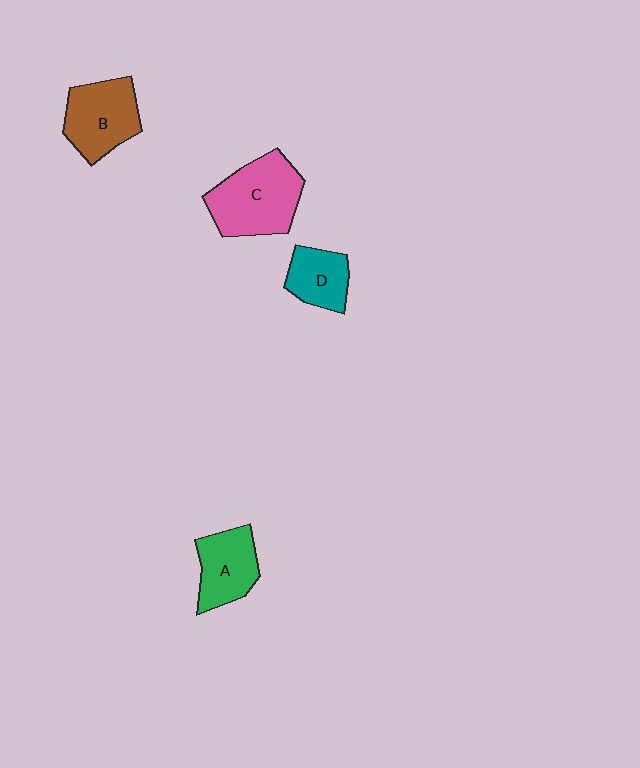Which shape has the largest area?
Shape C (pink).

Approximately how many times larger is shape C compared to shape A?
Approximately 1.5 times.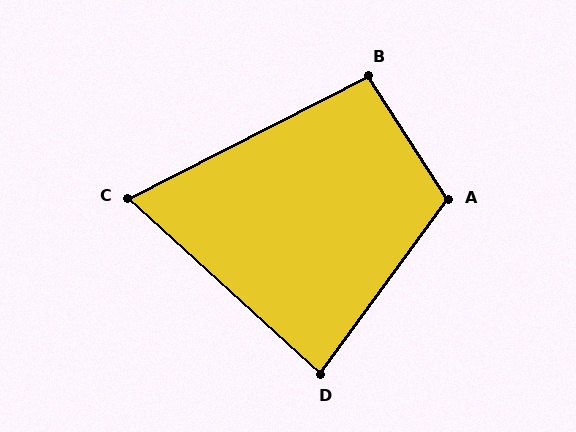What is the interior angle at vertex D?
Approximately 84 degrees (acute).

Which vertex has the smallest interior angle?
C, at approximately 69 degrees.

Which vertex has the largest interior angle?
A, at approximately 111 degrees.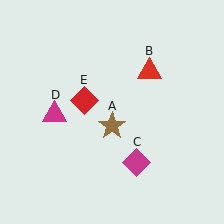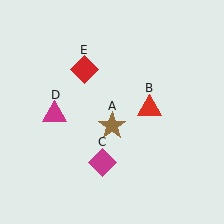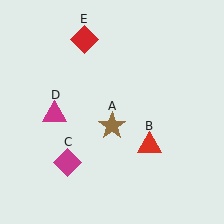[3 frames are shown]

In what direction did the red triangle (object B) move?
The red triangle (object B) moved down.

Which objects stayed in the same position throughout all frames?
Brown star (object A) and magenta triangle (object D) remained stationary.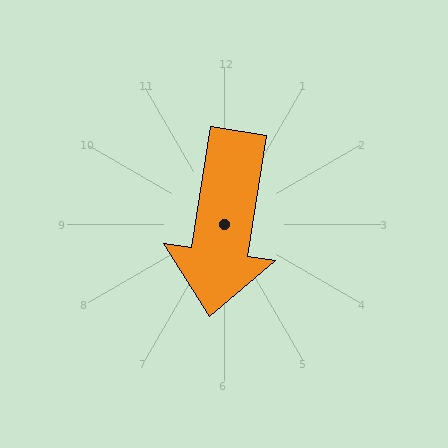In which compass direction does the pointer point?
South.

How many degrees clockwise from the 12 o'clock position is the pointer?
Approximately 189 degrees.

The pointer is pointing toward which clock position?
Roughly 6 o'clock.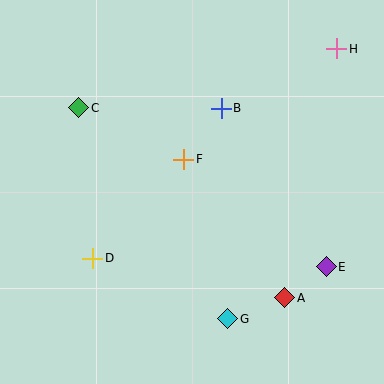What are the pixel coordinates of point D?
Point D is at (93, 258).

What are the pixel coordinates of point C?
Point C is at (79, 108).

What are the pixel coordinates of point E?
Point E is at (326, 267).